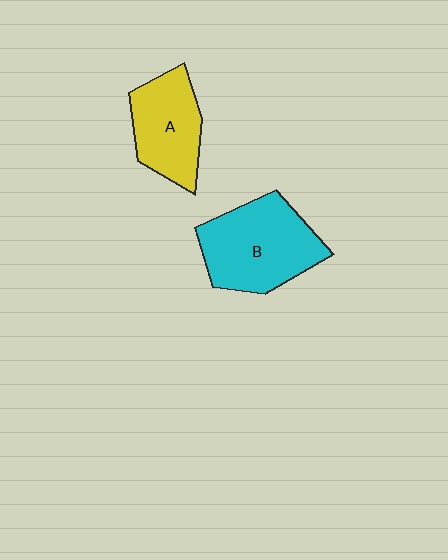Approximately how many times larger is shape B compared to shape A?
Approximately 1.3 times.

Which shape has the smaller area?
Shape A (yellow).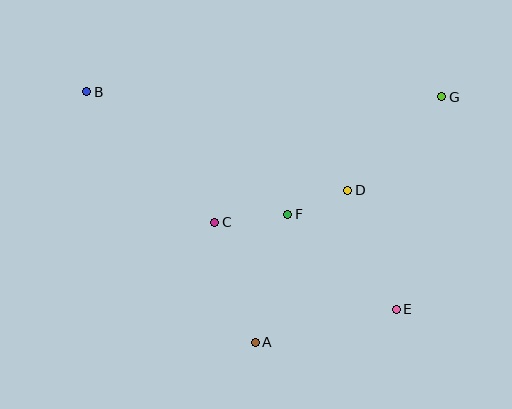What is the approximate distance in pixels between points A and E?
The distance between A and E is approximately 145 pixels.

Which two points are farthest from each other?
Points B and E are farthest from each other.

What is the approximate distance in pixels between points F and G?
The distance between F and G is approximately 194 pixels.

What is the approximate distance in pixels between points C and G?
The distance between C and G is approximately 259 pixels.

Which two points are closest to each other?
Points D and F are closest to each other.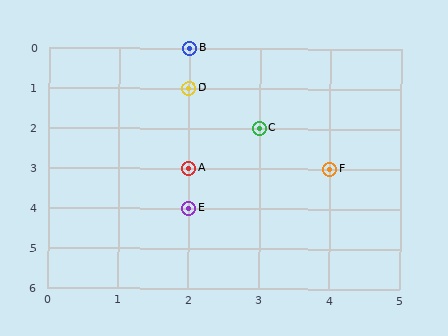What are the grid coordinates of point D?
Point D is at grid coordinates (2, 1).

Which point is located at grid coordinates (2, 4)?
Point E is at (2, 4).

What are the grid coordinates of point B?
Point B is at grid coordinates (2, 0).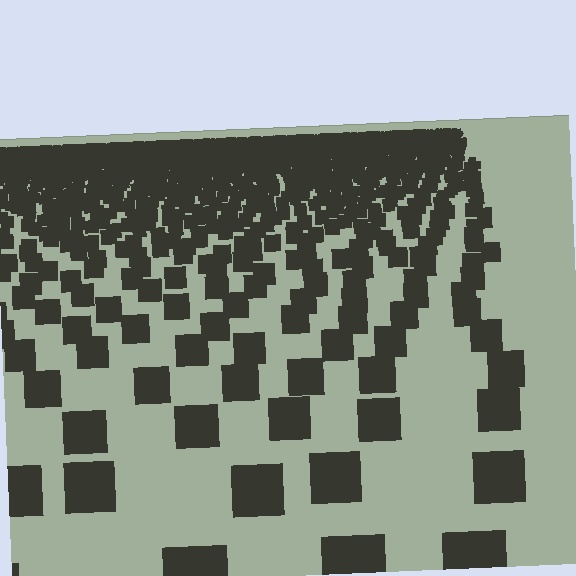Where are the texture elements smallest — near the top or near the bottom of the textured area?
Near the top.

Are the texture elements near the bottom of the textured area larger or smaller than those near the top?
Larger. Near the bottom, elements are closer to the viewer and appear at a bigger on-screen size.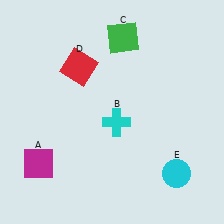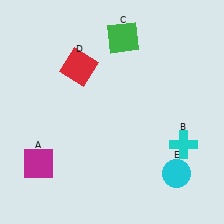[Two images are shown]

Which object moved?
The cyan cross (B) moved right.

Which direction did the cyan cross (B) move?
The cyan cross (B) moved right.